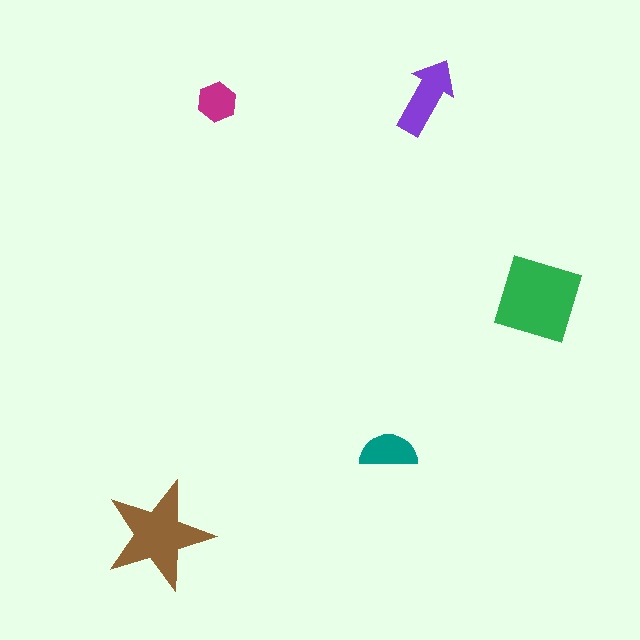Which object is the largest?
The green diamond.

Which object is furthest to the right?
The green diamond is rightmost.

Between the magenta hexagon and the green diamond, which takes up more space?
The green diamond.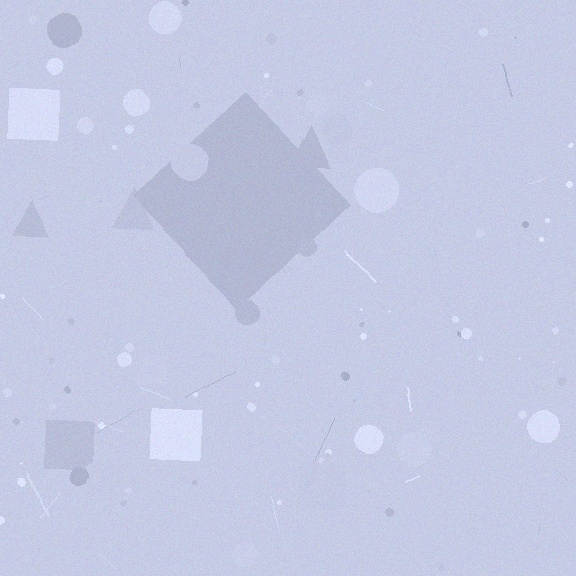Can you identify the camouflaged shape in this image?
The camouflaged shape is a diamond.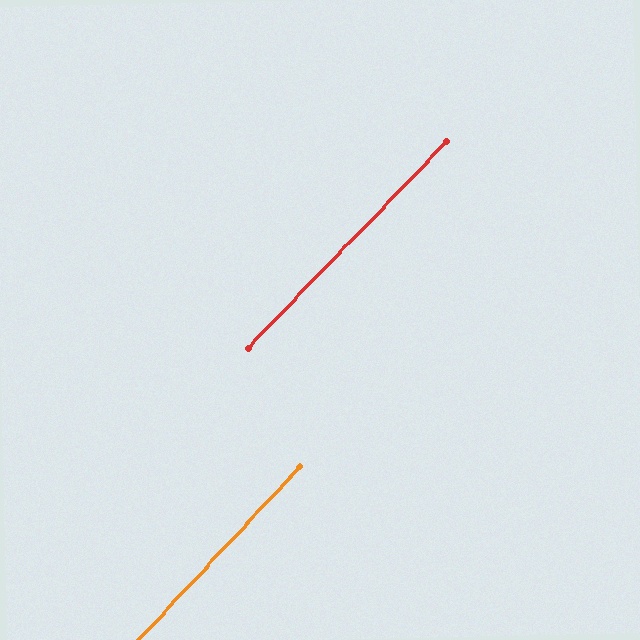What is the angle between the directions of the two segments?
Approximately 1 degree.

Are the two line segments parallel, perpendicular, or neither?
Parallel — their directions differ by only 0.8°.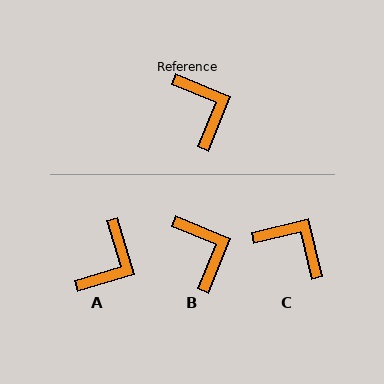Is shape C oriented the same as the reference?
No, it is off by about 35 degrees.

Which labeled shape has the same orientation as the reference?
B.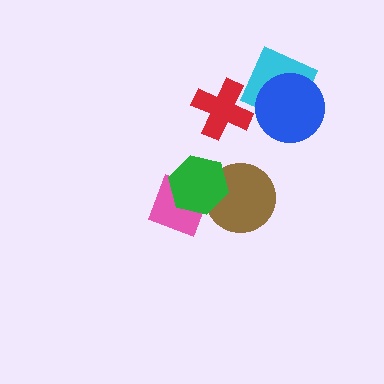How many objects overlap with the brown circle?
2 objects overlap with the brown circle.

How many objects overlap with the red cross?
1 object overlaps with the red cross.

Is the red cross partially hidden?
Yes, it is partially covered by another shape.